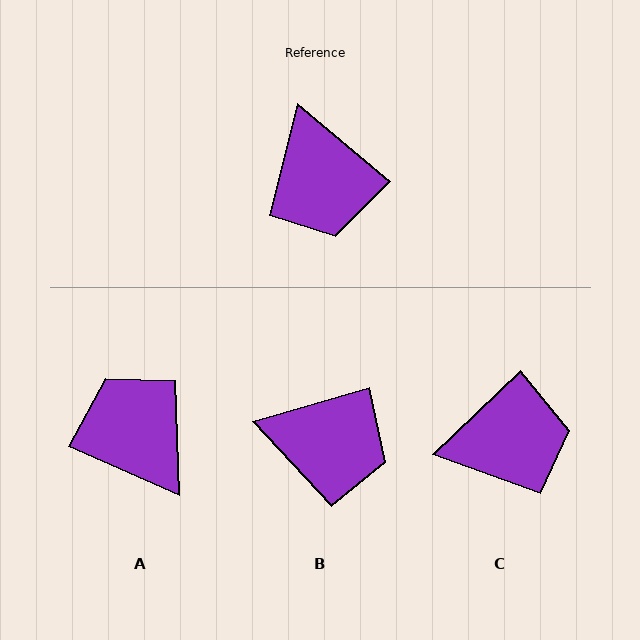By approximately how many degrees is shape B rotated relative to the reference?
Approximately 57 degrees counter-clockwise.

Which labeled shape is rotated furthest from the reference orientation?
A, about 164 degrees away.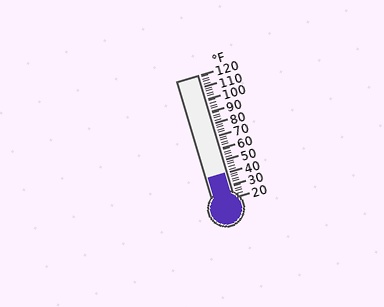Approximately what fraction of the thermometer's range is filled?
The thermometer is filled to approximately 20% of its range.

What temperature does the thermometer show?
The thermometer shows approximately 40°F.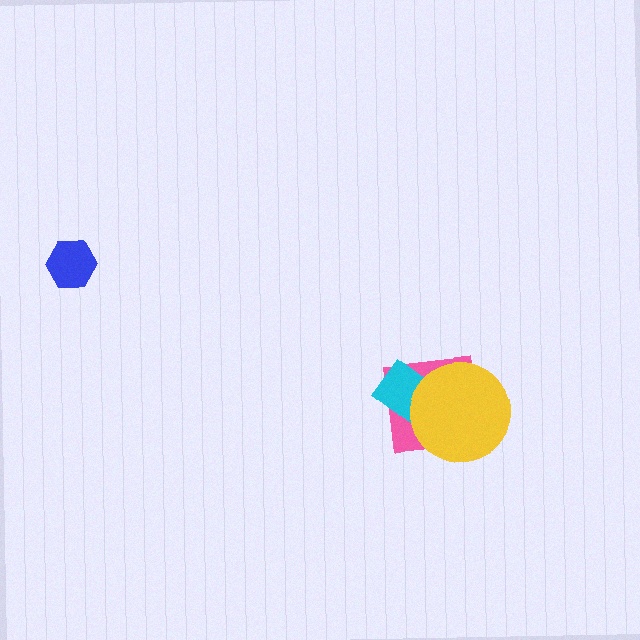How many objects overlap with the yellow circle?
2 objects overlap with the yellow circle.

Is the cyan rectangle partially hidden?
Yes, it is partially covered by another shape.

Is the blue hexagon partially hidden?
No, no other shape covers it.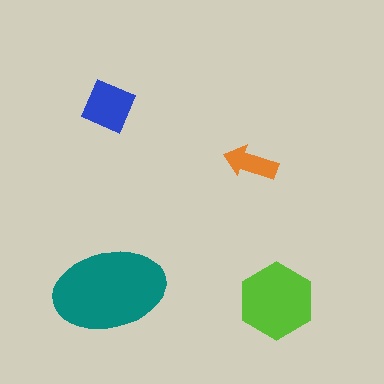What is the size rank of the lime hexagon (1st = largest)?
2nd.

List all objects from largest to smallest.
The teal ellipse, the lime hexagon, the blue square, the orange arrow.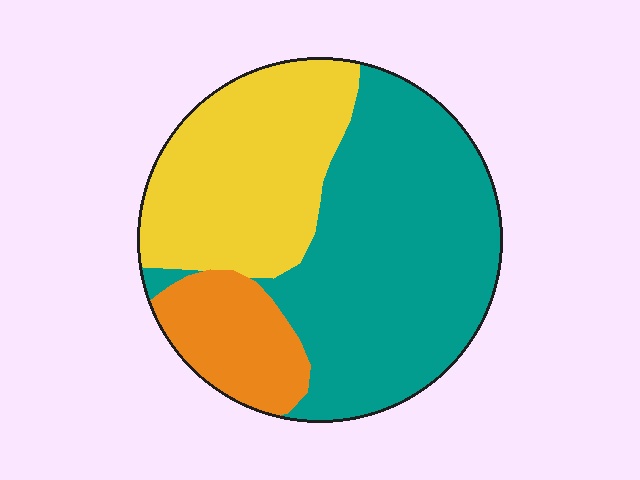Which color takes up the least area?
Orange, at roughly 15%.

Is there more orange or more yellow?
Yellow.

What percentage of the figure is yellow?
Yellow takes up about one third (1/3) of the figure.